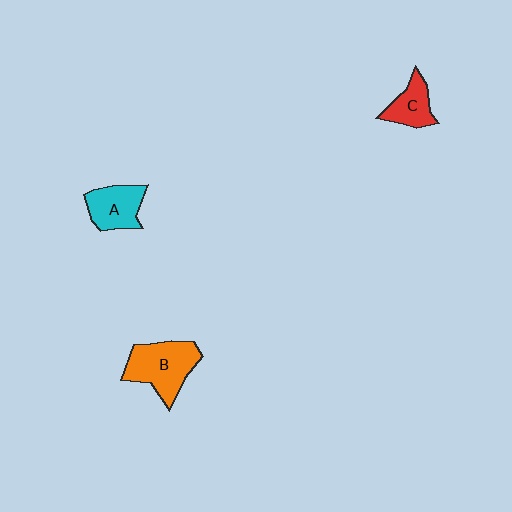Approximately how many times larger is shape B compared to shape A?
Approximately 1.4 times.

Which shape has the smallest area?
Shape C (red).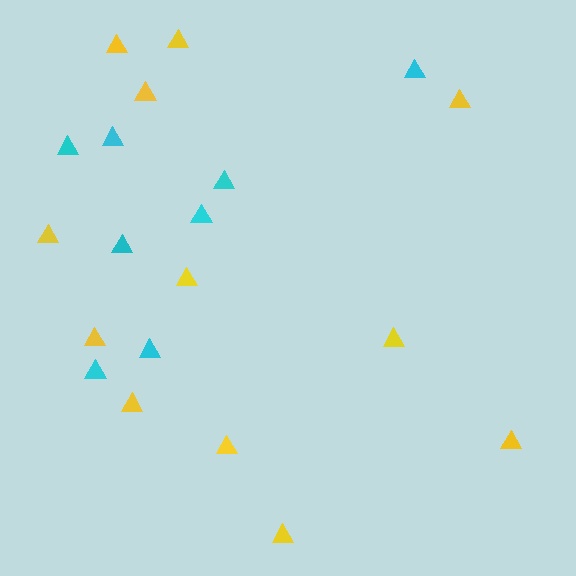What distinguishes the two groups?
There are 2 groups: one group of yellow triangles (12) and one group of cyan triangles (8).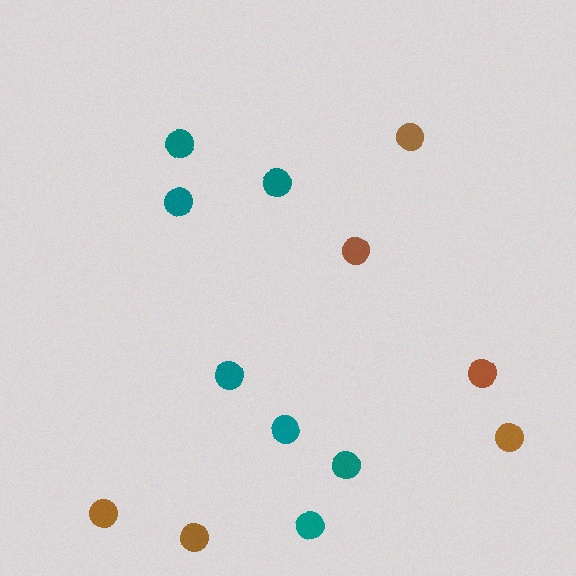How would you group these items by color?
There are 2 groups: one group of brown circles (6) and one group of teal circles (7).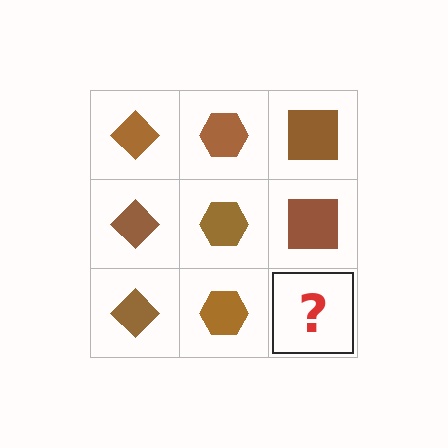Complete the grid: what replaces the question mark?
The question mark should be replaced with a brown square.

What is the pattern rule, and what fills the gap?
The rule is that each column has a consistent shape. The gap should be filled with a brown square.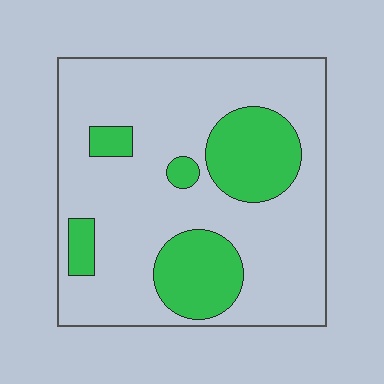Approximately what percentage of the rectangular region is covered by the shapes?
Approximately 25%.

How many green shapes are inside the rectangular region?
5.